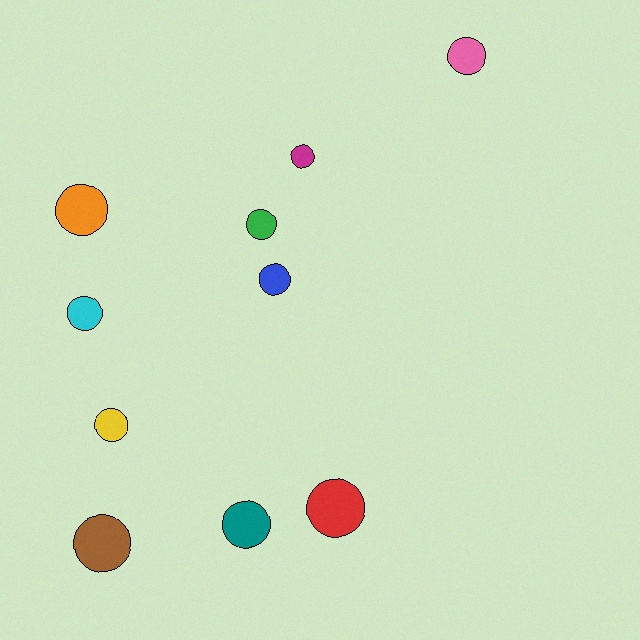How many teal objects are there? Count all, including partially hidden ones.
There is 1 teal object.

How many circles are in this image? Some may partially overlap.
There are 10 circles.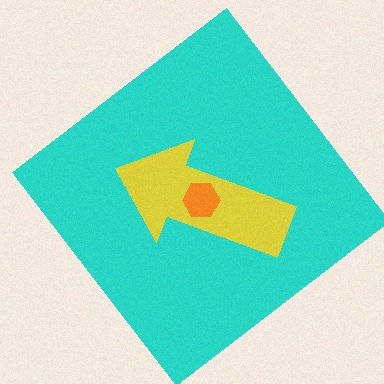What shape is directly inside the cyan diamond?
The yellow arrow.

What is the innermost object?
The orange hexagon.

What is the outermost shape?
The cyan diamond.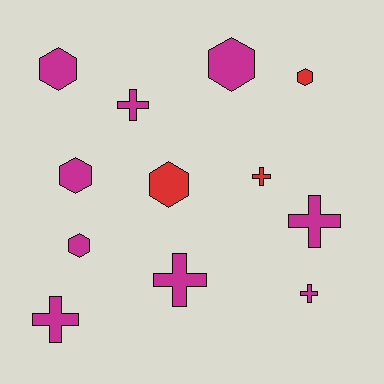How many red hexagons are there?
There are 2 red hexagons.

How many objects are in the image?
There are 12 objects.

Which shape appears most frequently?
Hexagon, with 6 objects.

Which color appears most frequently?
Magenta, with 9 objects.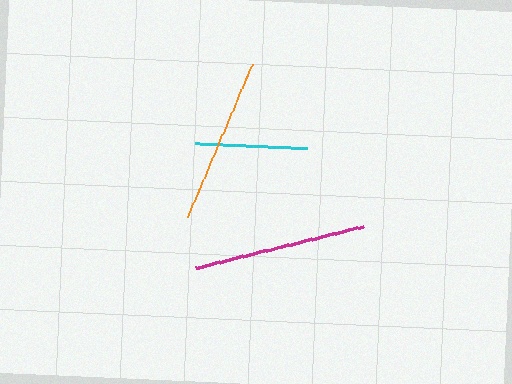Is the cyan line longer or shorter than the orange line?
The orange line is longer than the cyan line.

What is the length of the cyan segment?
The cyan segment is approximately 112 pixels long.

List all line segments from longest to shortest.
From longest to shortest: magenta, orange, cyan.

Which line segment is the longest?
The magenta line is the longest at approximately 173 pixels.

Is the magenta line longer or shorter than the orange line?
The magenta line is longer than the orange line.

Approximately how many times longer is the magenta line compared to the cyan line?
The magenta line is approximately 1.5 times the length of the cyan line.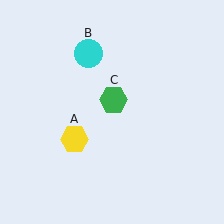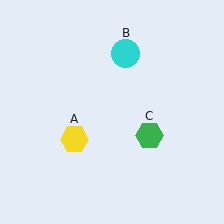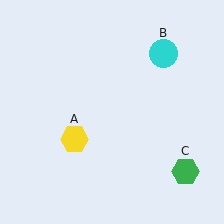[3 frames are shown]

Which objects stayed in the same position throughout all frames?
Yellow hexagon (object A) remained stationary.